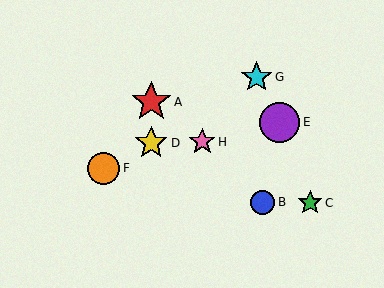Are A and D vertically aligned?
Yes, both are at x≈151.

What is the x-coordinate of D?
Object D is at x≈151.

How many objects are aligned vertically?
2 objects (A, D) are aligned vertically.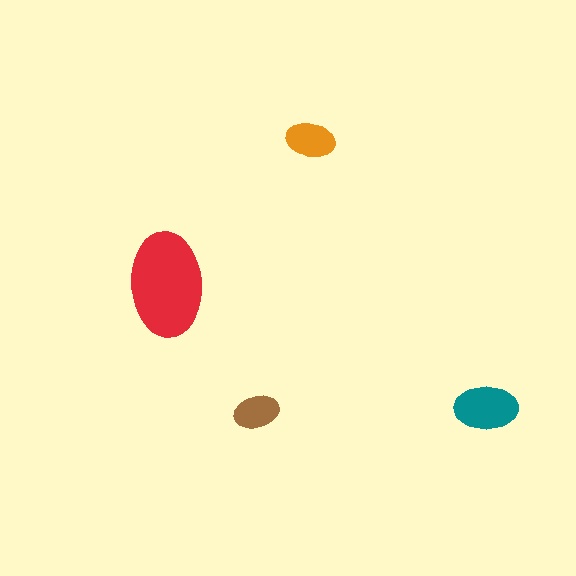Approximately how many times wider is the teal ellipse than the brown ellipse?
About 1.5 times wider.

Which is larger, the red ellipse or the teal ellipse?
The red one.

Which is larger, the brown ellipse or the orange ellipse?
The orange one.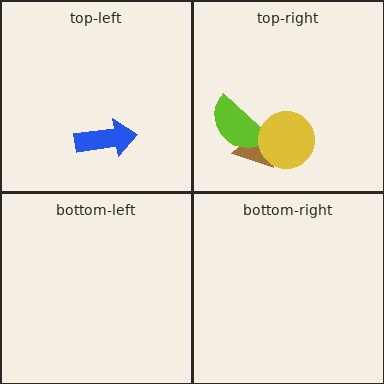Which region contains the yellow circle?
The top-right region.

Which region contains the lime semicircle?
The top-right region.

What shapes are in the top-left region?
The blue arrow.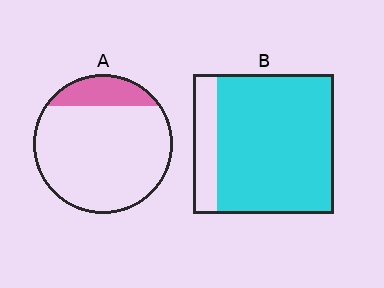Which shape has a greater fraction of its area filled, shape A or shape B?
Shape B.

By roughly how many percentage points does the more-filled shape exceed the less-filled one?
By roughly 65 percentage points (B over A).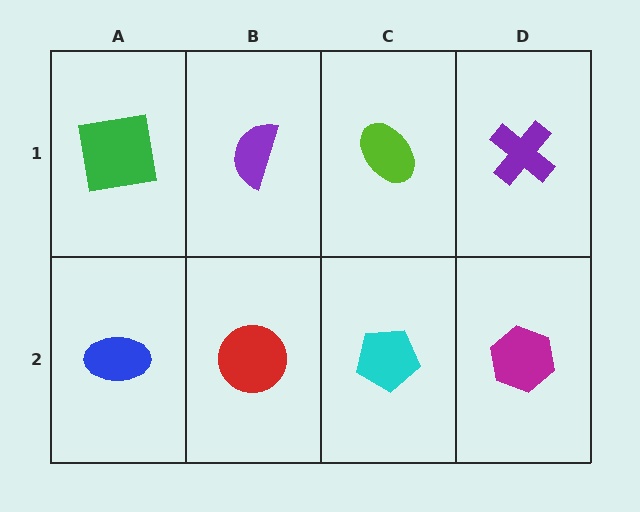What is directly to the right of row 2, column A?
A red circle.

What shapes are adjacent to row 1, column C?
A cyan pentagon (row 2, column C), a purple semicircle (row 1, column B), a purple cross (row 1, column D).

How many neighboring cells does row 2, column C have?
3.